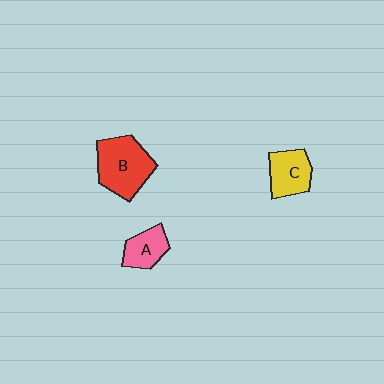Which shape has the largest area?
Shape B (red).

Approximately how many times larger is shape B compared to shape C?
Approximately 1.5 times.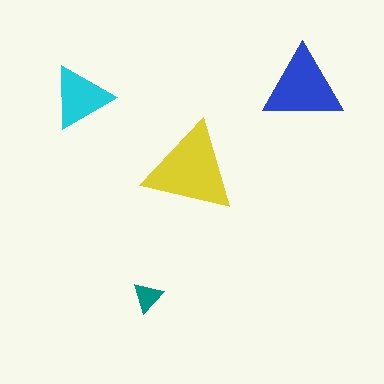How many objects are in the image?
There are 4 objects in the image.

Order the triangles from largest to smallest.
the yellow one, the blue one, the cyan one, the teal one.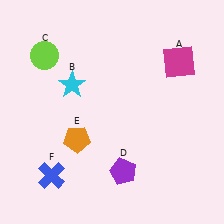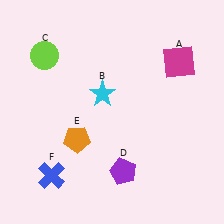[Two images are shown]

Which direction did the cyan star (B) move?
The cyan star (B) moved right.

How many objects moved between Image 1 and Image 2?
1 object moved between the two images.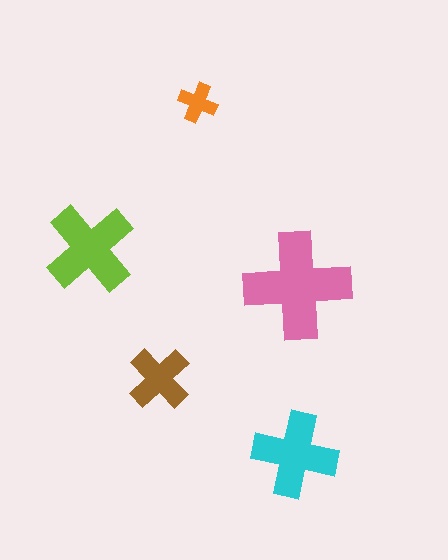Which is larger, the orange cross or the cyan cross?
The cyan one.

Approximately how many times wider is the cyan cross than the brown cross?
About 1.5 times wider.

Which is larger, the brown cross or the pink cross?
The pink one.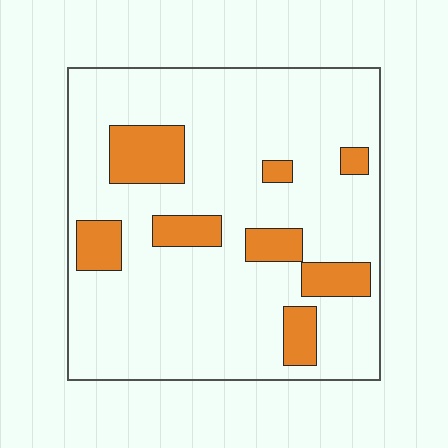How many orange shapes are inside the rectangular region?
8.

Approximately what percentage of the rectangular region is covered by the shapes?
Approximately 15%.